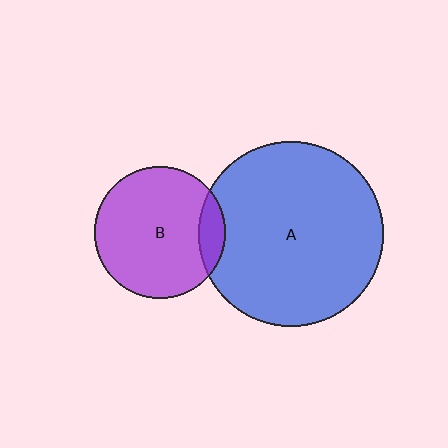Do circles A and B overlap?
Yes.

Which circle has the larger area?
Circle A (blue).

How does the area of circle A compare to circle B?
Approximately 2.0 times.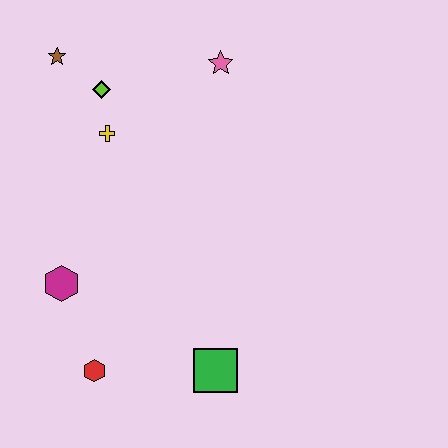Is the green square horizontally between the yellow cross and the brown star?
No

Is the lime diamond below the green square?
No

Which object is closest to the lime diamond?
The yellow cross is closest to the lime diamond.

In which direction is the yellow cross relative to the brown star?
The yellow cross is below the brown star.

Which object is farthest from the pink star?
The red hexagon is farthest from the pink star.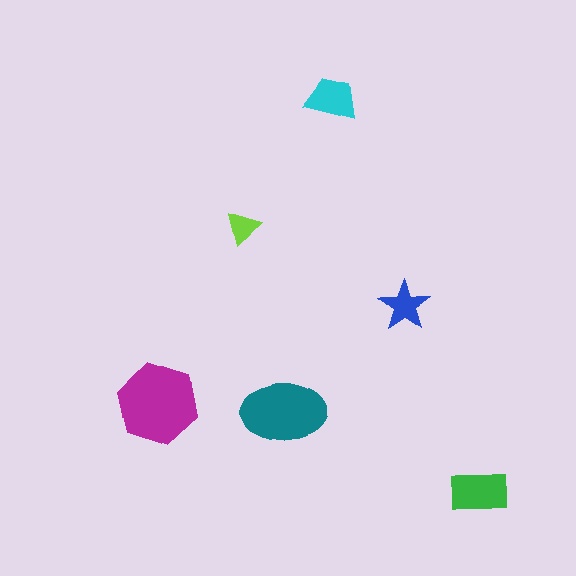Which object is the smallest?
The lime triangle.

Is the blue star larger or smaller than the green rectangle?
Smaller.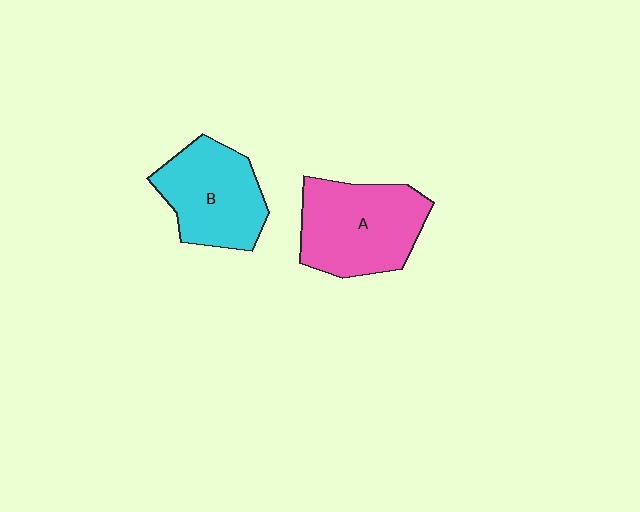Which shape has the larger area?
Shape A (pink).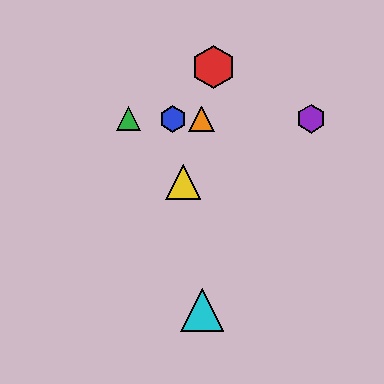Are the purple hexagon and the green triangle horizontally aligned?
Yes, both are at y≈119.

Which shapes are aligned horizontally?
The blue hexagon, the green triangle, the purple hexagon, the orange triangle are aligned horizontally.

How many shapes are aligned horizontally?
4 shapes (the blue hexagon, the green triangle, the purple hexagon, the orange triangle) are aligned horizontally.